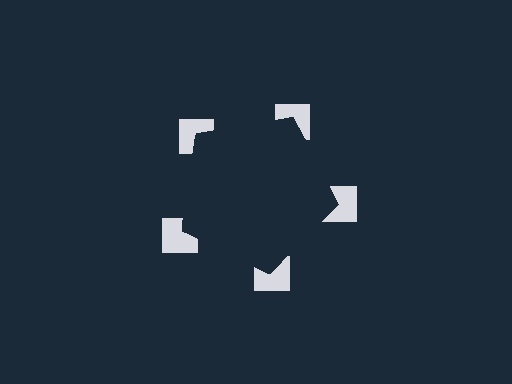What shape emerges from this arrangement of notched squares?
An illusory pentagon — its edges are inferred from the aligned wedge cuts in the notched squares, not physically drawn.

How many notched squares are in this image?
There are 5 — one at each vertex of the illusory pentagon.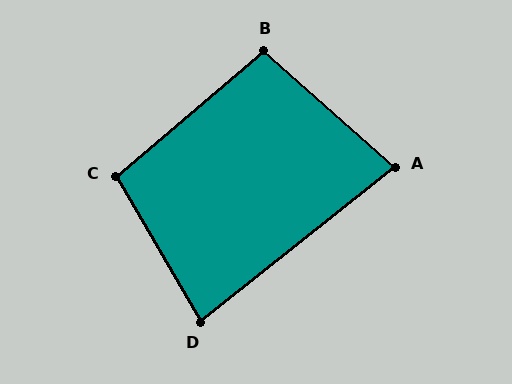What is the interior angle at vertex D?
Approximately 82 degrees (acute).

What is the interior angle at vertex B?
Approximately 98 degrees (obtuse).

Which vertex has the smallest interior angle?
A, at approximately 80 degrees.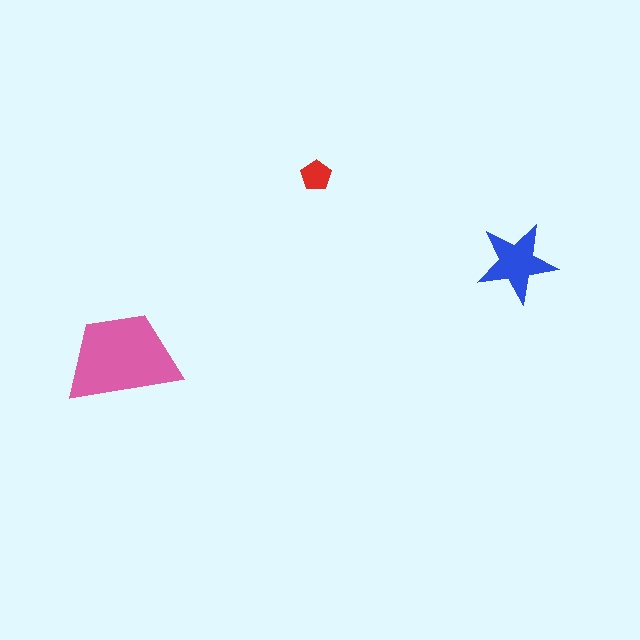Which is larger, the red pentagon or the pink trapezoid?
The pink trapezoid.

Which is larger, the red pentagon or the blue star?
The blue star.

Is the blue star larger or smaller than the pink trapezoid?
Smaller.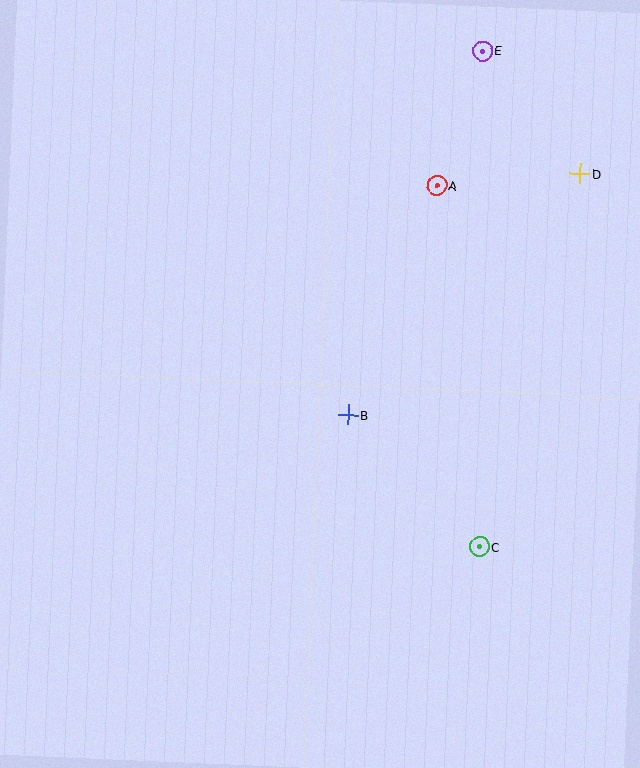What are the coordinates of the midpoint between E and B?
The midpoint between E and B is at (415, 233).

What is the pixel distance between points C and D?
The distance between C and D is 386 pixels.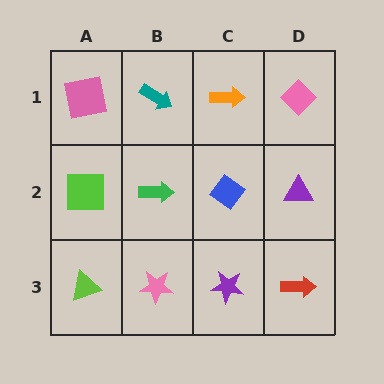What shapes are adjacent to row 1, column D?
A purple triangle (row 2, column D), an orange arrow (row 1, column C).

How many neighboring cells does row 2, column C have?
4.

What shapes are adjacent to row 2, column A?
A pink square (row 1, column A), a lime triangle (row 3, column A), a green arrow (row 2, column B).